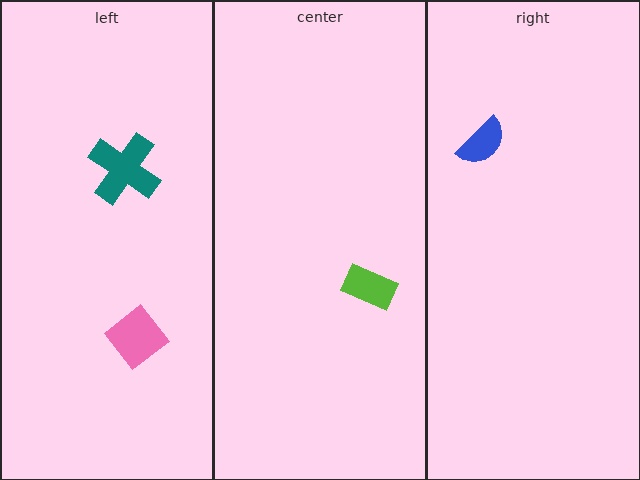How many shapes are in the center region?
1.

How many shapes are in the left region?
2.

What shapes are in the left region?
The pink diamond, the teal cross.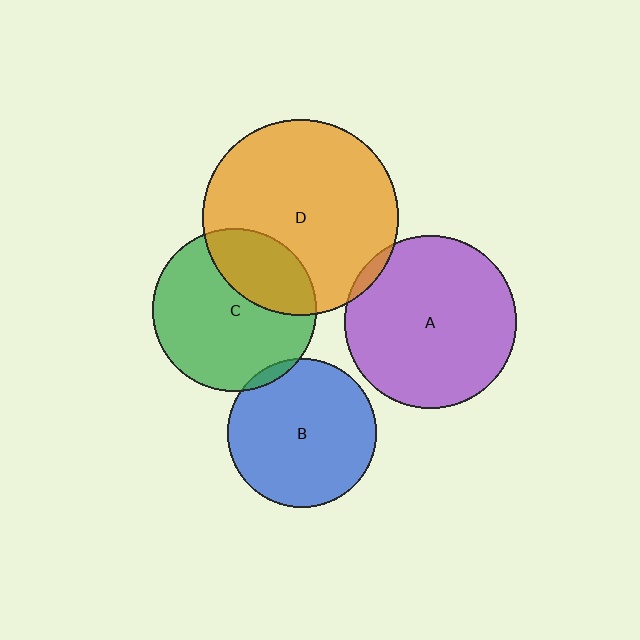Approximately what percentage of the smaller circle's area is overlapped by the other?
Approximately 5%.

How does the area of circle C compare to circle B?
Approximately 1.2 times.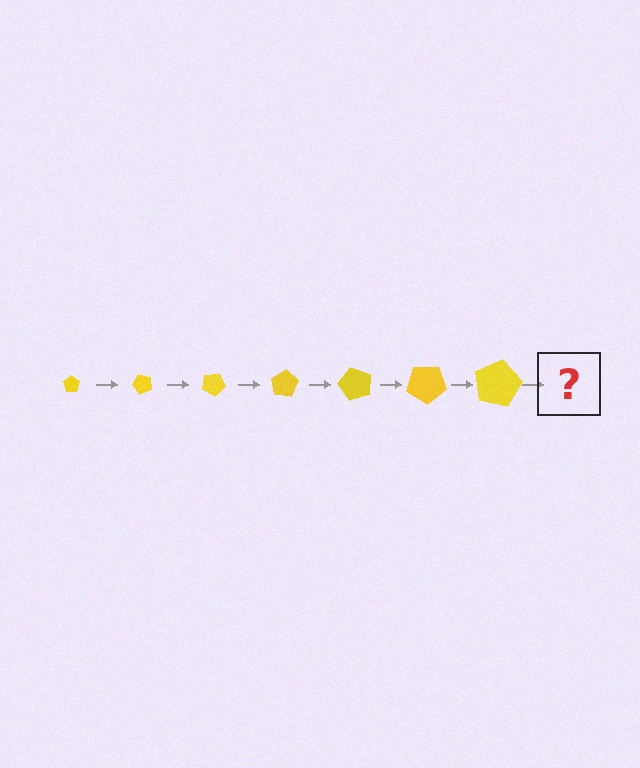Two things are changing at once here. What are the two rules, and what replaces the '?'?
The two rules are that the pentagon grows larger each step and it rotates 50 degrees each step. The '?' should be a pentagon, larger than the previous one and rotated 350 degrees from the start.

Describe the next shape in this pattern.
It should be a pentagon, larger than the previous one and rotated 350 degrees from the start.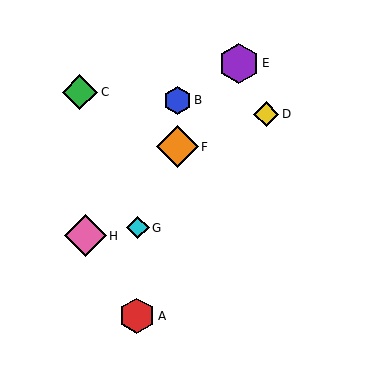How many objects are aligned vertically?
2 objects (B, F) are aligned vertically.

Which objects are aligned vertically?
Objects B, F are aligned vertically.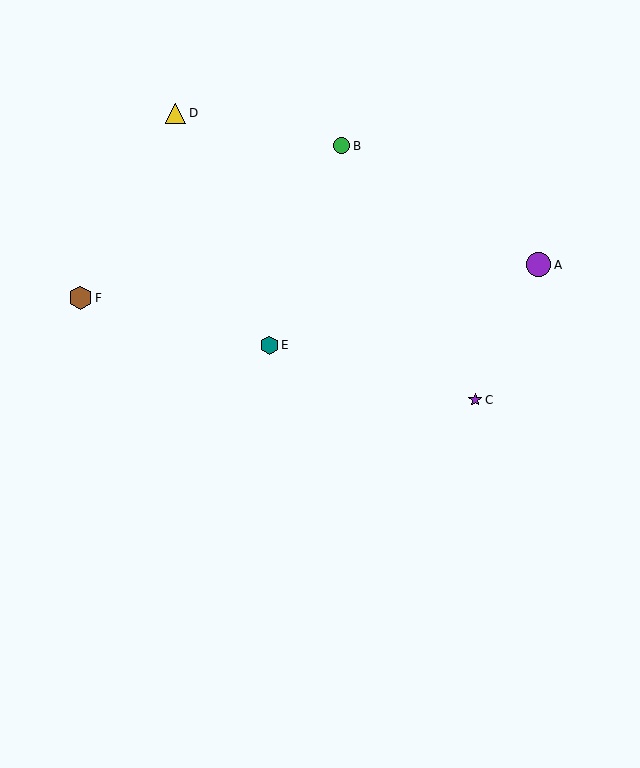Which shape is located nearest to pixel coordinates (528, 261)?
The purple circle (labeled A) at (538, 265) is nearest to that location.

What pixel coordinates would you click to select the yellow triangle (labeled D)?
Click at (175, 113) to select the yellow triangle D.